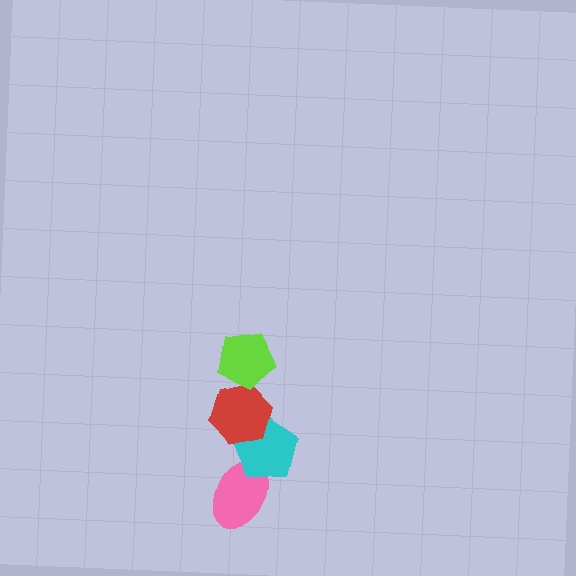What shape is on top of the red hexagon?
The lime pentagon is on top of the red hexagon.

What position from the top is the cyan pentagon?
The cyan pentagon is 3rd from the top.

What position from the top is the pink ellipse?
The pink ellipse is 4th from the top.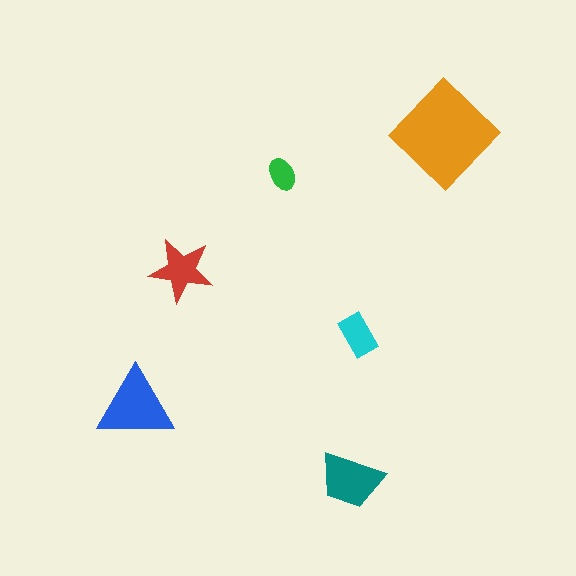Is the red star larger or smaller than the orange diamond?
Smaller.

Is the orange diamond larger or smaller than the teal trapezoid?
Larger.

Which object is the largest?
The orange diamond.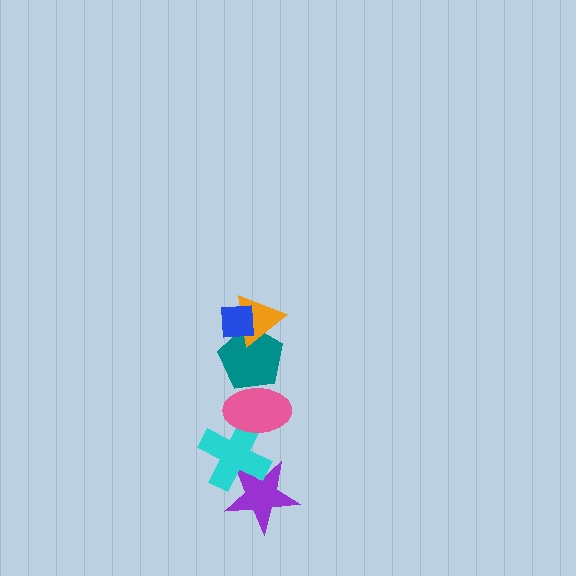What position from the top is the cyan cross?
The cyan cross is 5th from the top.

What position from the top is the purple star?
The purple star is 6th from the top.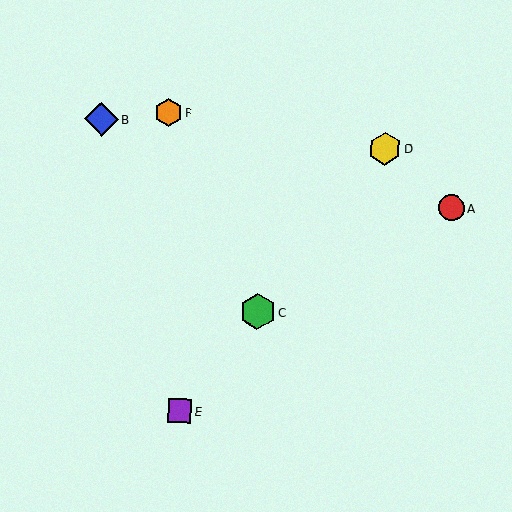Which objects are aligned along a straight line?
Objects C, D, E are aligned along a straight line.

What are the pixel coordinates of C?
Object C is at (257, 312).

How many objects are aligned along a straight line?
3 objects (C, D, E) are aligned along a straight line.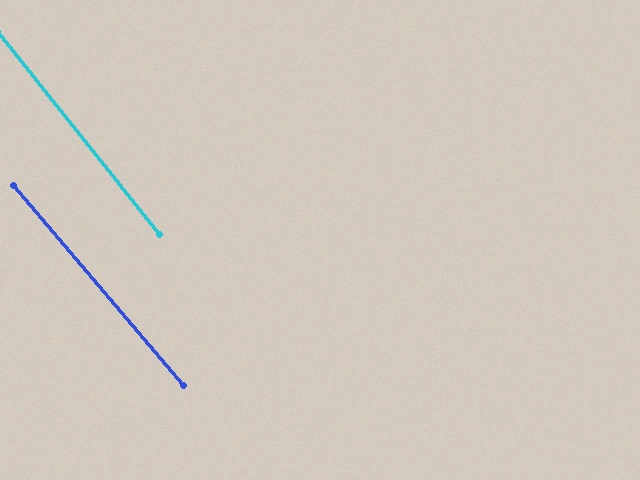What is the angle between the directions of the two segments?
Approximately 2 degrees.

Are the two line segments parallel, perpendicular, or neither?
Parallel — their directions differ by only 1.6°.